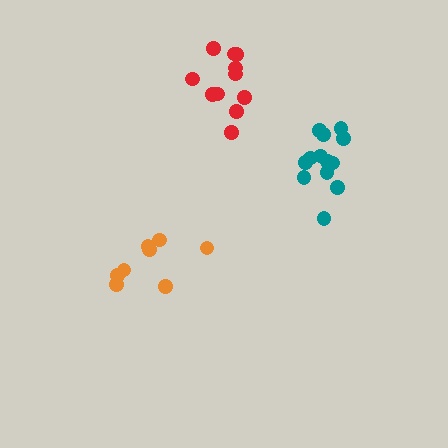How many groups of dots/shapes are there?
There are 3 groups.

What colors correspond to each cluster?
The clusters are colored: red, teal, orange.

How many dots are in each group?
Group 1: 11 dots, Group 2: 13 dots, Group 3: 8 dots (32 total).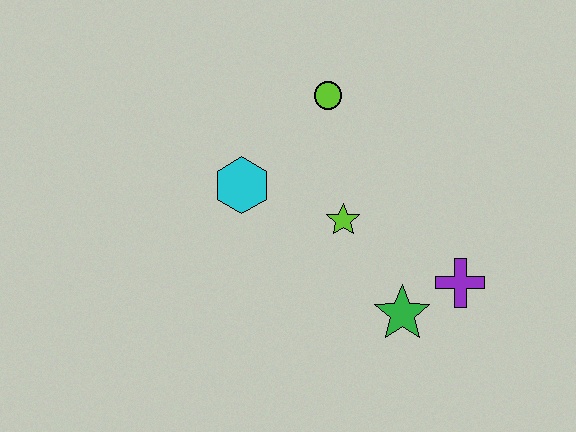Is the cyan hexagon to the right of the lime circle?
No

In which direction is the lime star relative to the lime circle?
The lime star is below the lime circle.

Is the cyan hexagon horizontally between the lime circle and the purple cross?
No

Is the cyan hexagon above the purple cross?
Yes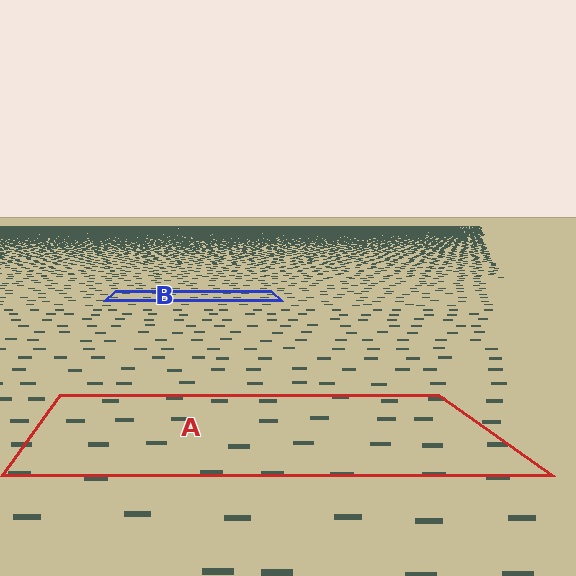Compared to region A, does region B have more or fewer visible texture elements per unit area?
Region B has more texture elements per unit area — they are packed more densely because it is farther away.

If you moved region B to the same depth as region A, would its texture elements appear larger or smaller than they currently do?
They would appear larger. At a closer depth, the same texture elements are projected at a bigger on-screen size.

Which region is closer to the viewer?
Region A is closer. The texture elements there are larger and more spread out.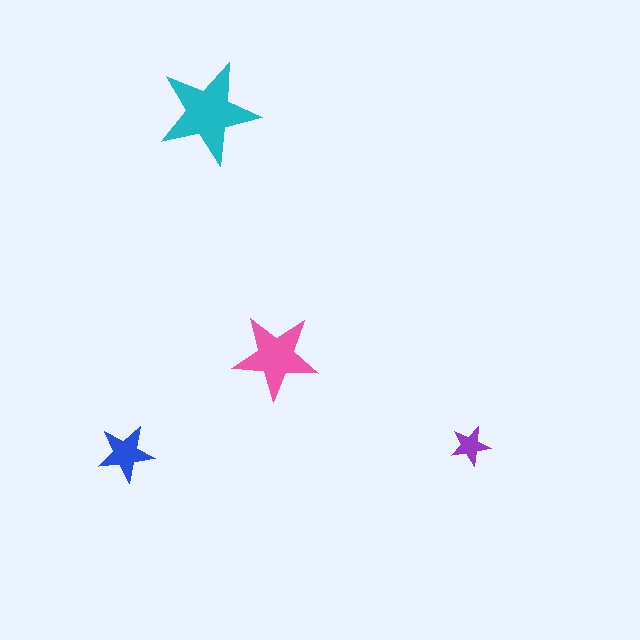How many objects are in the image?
There are 4 objects in the image.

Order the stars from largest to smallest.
the cyan one, the pink one, the blue one, the purple one.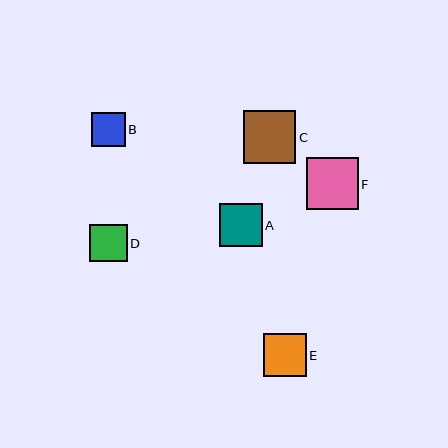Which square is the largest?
Square C is the largest with a size of approximately 53 pixels.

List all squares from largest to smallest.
From largest to smallest: C, F, A, E, D, B.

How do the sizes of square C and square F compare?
Square C and square F are approximately the same size.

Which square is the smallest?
Square B is the smallest with a size of approximately 34 pixels.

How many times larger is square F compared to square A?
Square F is approximately 1.2 times the size of square A.